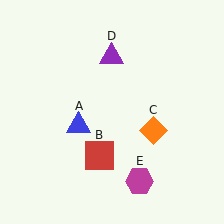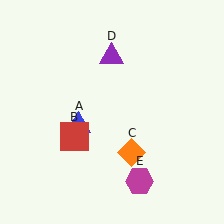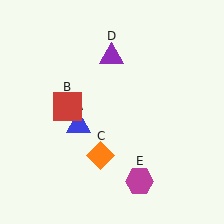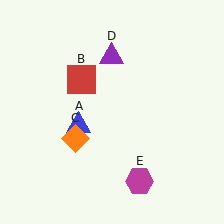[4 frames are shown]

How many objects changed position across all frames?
2 objects changed position: red square (object B), orange diamond (object C).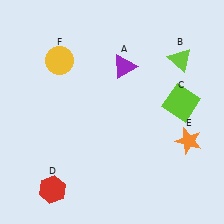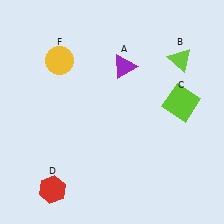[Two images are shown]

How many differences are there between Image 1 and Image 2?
There is 1 difference between the two images.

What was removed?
The orange star (E) was removed in Image 2.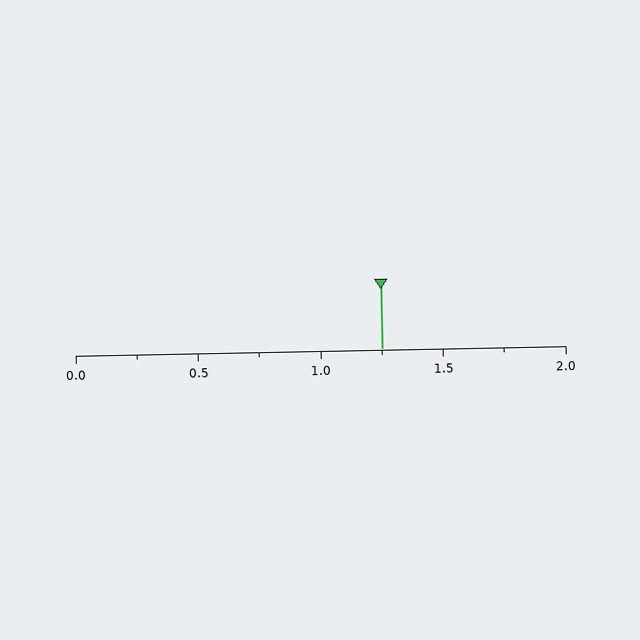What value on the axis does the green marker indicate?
The marker indicates approximately 1.25.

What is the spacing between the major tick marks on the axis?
The major ticks are spaced 0.5 apart.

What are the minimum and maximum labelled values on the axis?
The axis runs from 0.0 to 2.0.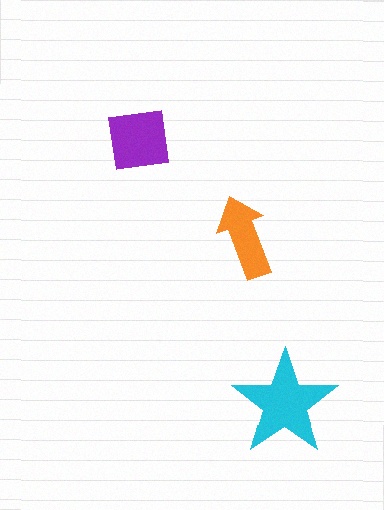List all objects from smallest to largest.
The orange arrow, the purple square, the cyan star.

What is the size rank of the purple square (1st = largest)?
2nd.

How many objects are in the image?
There are 3 objects in the image.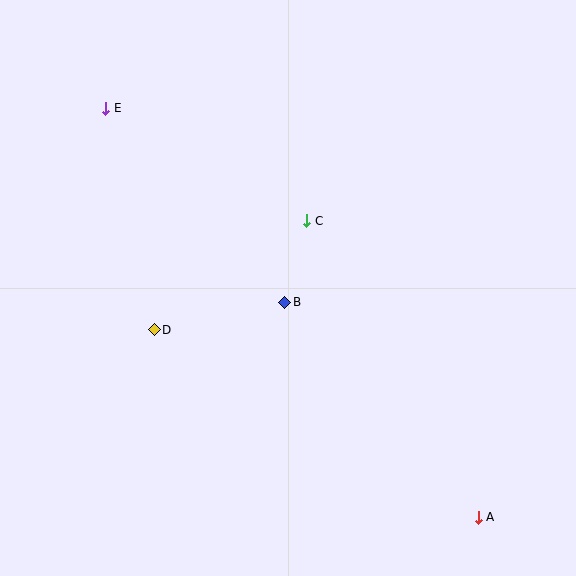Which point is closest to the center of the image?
Point B at (285, 302) is closest to the center.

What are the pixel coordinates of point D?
Point D is at (154, 330).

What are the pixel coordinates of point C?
Point C is at (307, 221).